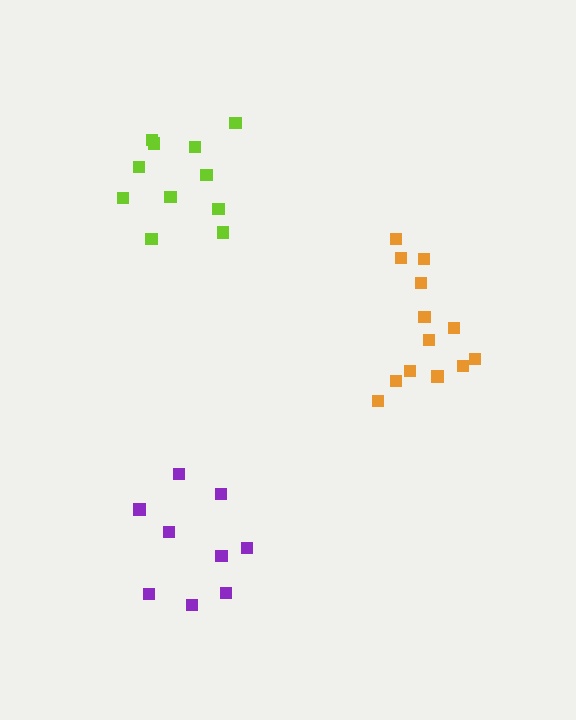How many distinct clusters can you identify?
There are 3 distinct clusters.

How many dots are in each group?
Group 1: 9 dots, Group 2: 11 dots, Group 3: 13 dots (33 total).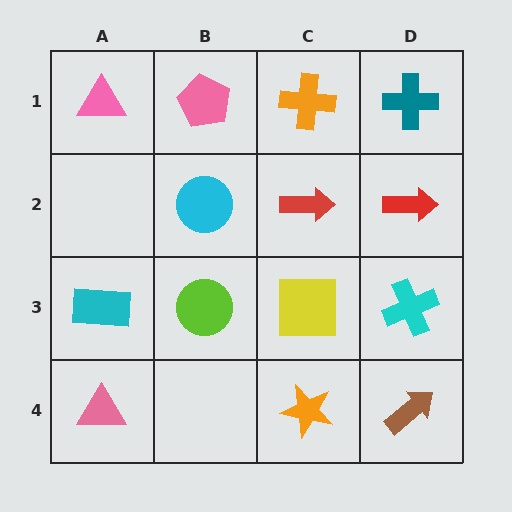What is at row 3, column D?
A cyan cross.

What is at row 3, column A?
A cyan rectangle.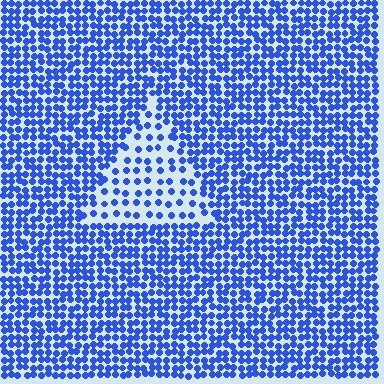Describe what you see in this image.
The image contains small blue elements arranged at two different densities. A triangle-shaped region is visible where the elements are less densely packed than the surrounding area.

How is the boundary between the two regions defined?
The boundary is defined by a change in element density (approximately 2.2x ratio). All elements are the same color, size, and shape.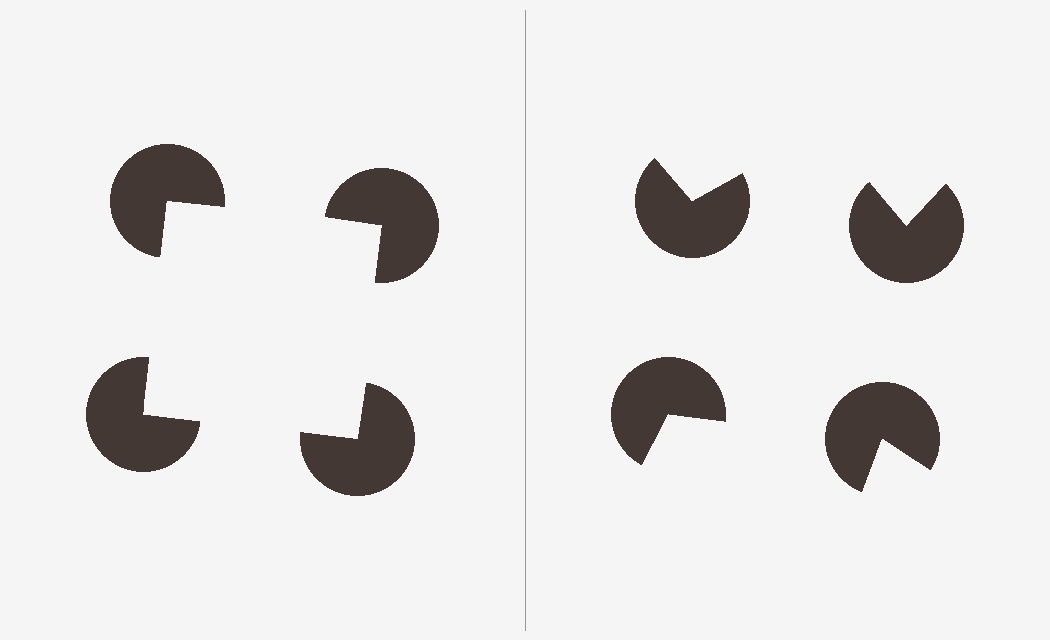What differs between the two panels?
The pac-man discs are positioned identically on both sides; only the wedge orientations differ. On the left they align to a square; on the right they are misaligned.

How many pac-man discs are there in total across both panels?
8 — 4 on each side.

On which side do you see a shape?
An illusory square appears on the left side. On the right side the wedge cuts are rotated, so no coherent shape forms.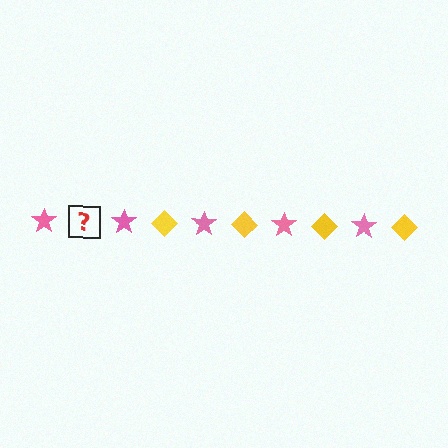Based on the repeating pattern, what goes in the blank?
The blank should be a yellow diamond.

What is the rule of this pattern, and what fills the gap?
The rule is that the pattern alternates between pink star and yellow diamond. The gap should be filled with a yellow diamond.